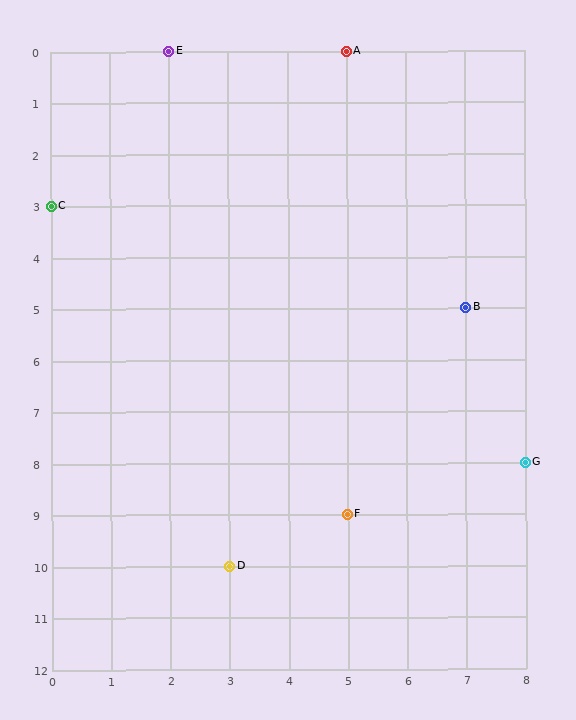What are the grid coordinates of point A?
Point A is at grid coordinates (5, 0).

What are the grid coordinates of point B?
Point B is at grid coordinates (7, 5).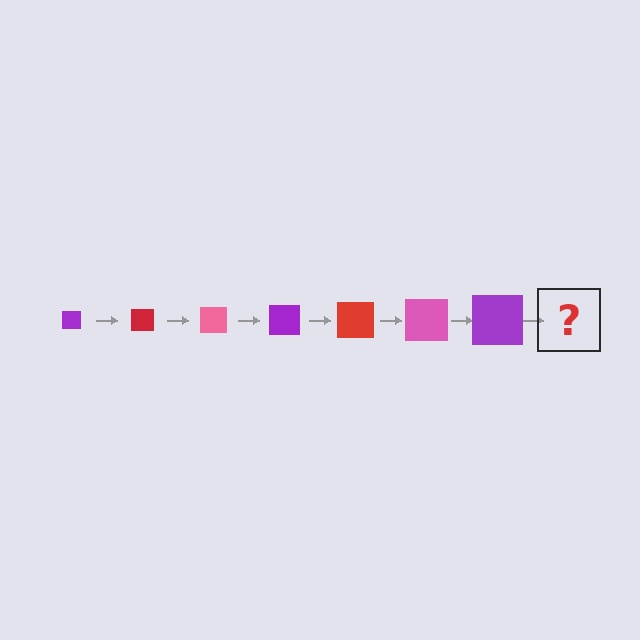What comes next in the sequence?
The next element should be a red square, larger than the previous one.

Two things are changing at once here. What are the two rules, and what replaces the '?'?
The two rules are that the square grows larger each step and the color cycles through purple, red, and pink. The '?' should be a red square, larger than the previous one.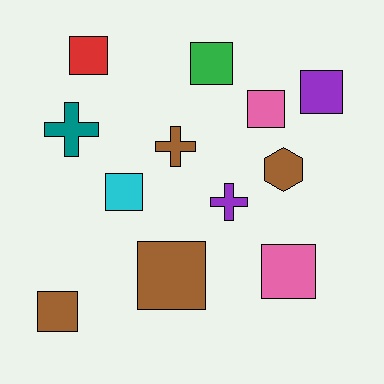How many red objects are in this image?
There is 1 red object.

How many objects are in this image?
There are 12 objects.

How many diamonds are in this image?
There are no diamonds.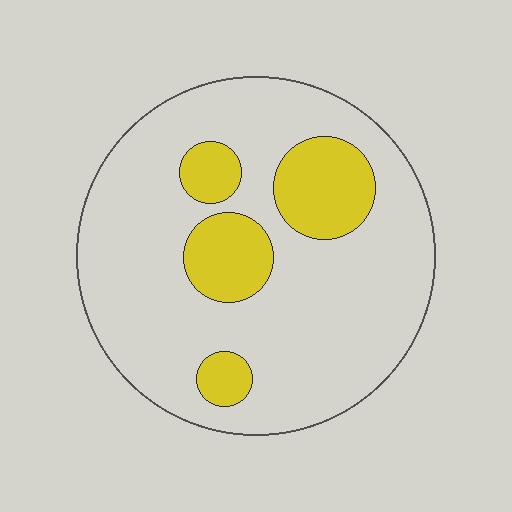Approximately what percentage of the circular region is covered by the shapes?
Approximately 20%.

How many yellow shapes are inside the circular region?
4.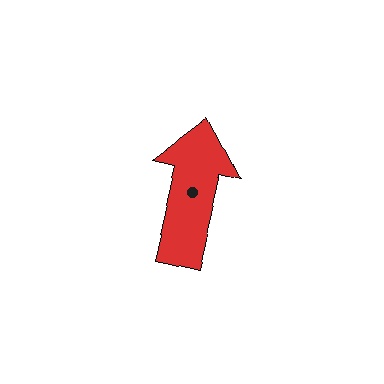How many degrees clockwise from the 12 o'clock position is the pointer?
Approximately 13 degrees.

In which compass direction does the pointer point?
North.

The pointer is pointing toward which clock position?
Roughly 12 o'clock.